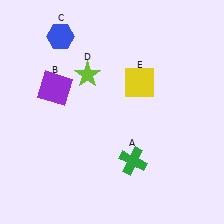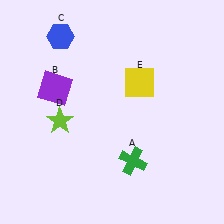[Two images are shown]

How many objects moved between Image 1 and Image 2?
1 object moved between the two images.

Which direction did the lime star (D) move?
The lime star (D) moved down.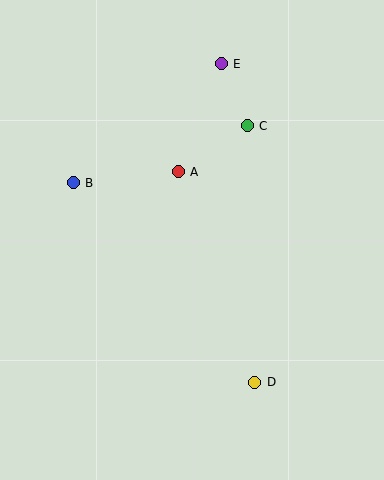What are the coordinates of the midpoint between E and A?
The midpoint between E and A is at (200, 118).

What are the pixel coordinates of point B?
Point B is at (73, 183).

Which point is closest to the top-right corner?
Point E is closest to the top-right corner.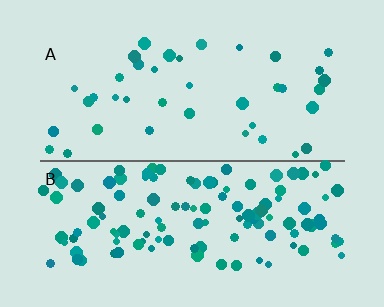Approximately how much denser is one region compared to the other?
Approximately 3.1× — region B over region A.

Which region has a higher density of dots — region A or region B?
B (the bottom).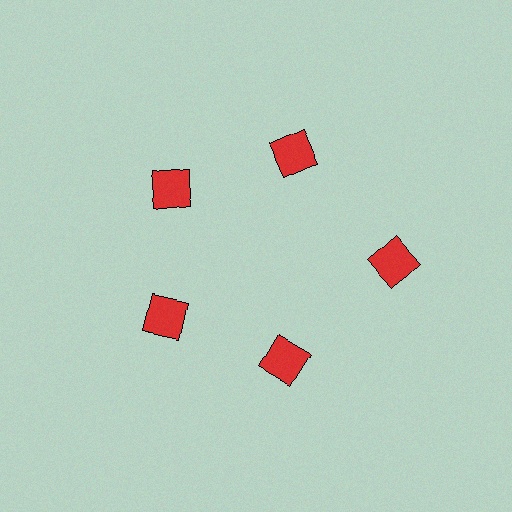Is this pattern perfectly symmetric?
No. The 5 red squares are arranged in a ring, but one element near the 3 o'clock position is pushed outward from the center, breaking the 5-fold rotational symmetry.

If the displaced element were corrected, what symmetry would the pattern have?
It would have 5-fold rotational symmetry — the pattern would map onto itself every 72 degrees.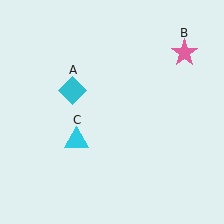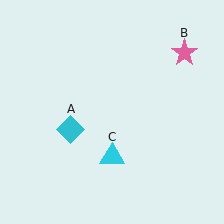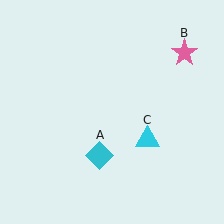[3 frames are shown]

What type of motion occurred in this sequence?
The cyan diamond (object A), cyan triangle (object C) rotated counterclockwise around the center of the scene.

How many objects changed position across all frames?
2 objects changed position: cyan diamond (object A), cyan triangle (object C).